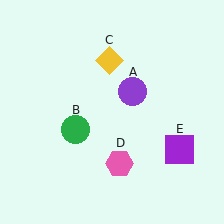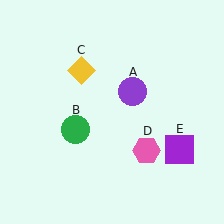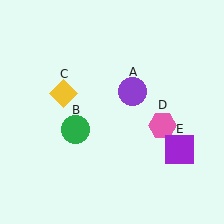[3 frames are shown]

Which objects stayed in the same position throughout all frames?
Purple circle (object A) and green circle (object B) and purple square (object E) remained stationary.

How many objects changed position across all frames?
2 objects changed position: yellow diamond (object C), pink hexagon (object D).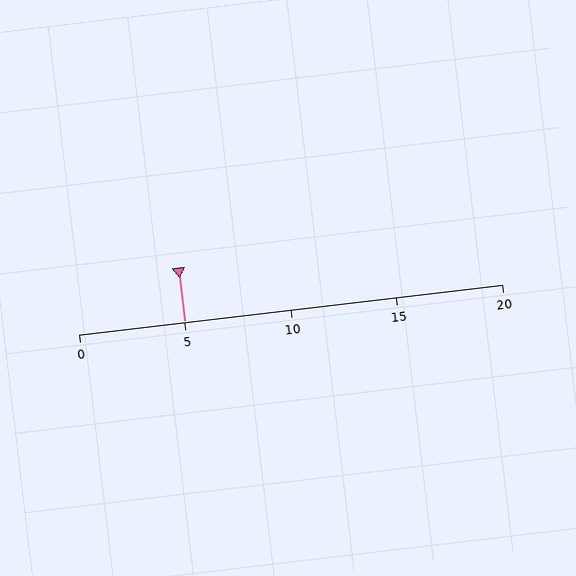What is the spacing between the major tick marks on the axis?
The major ticks are spaced 5 apart.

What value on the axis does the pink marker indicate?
The marker indicates approximately 5.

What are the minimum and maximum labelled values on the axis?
The axis runs from 0 to 20.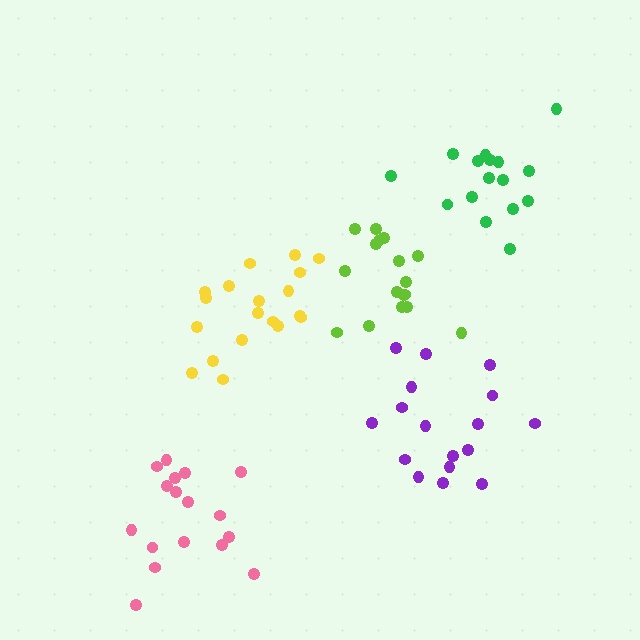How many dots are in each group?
Group 1: 17 dots, Group 2: 16 dots, Group 3: 19 dots, Group 4: 17 dots, Group 5: 17 dots (86 total).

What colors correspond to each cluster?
The clusters are colored: purple, green, yellow, lime, pink.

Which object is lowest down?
The pink cluster is bottommost.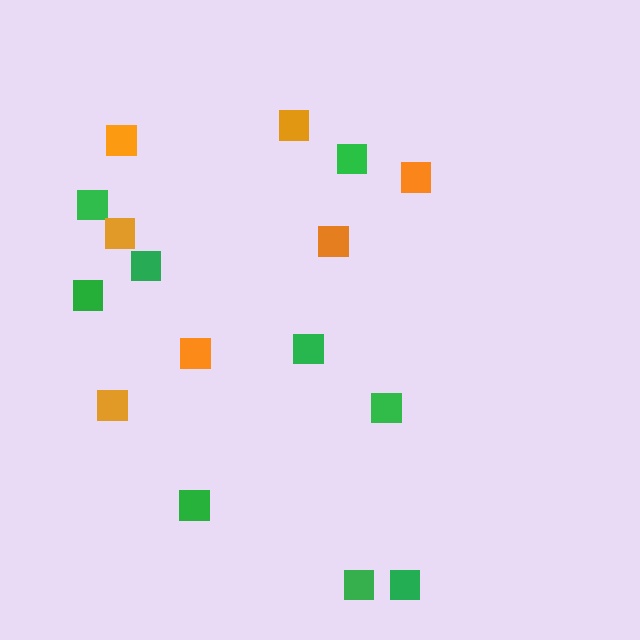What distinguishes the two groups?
There are 2 groups: one group of green squares (9) and one group of orange squares (7).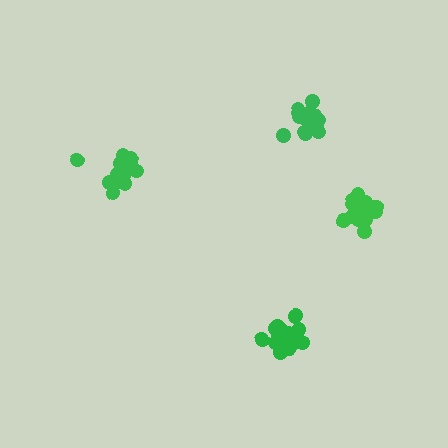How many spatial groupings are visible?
There are 4 spatial groupings.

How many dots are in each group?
Group 1: 15 dots, Group 2: 15 dots, Group 3: 18 dots, Group 4: 20 dots (68 total).